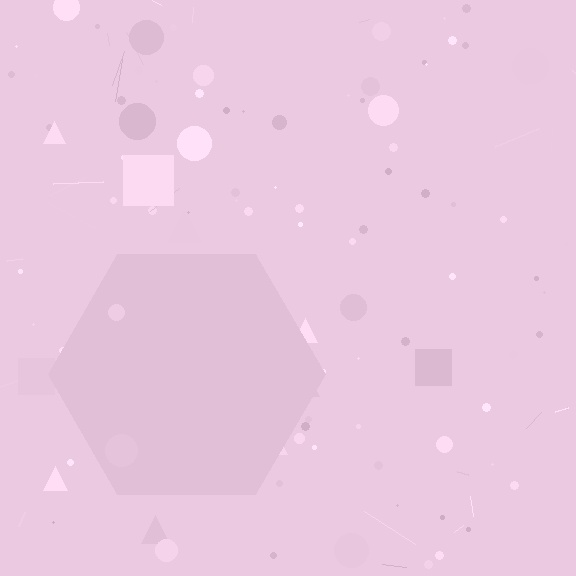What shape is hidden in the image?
A hexagon is hidden in the image.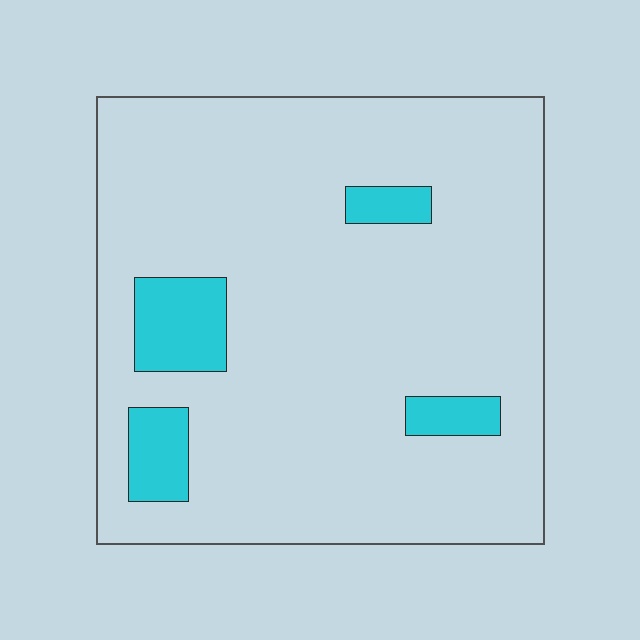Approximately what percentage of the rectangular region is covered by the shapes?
Approximately 10%.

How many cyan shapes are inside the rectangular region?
4.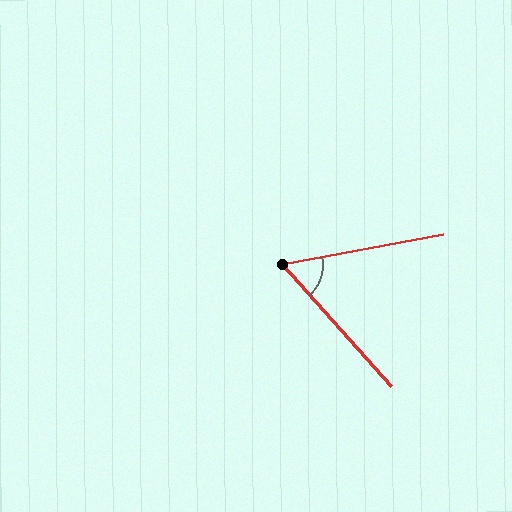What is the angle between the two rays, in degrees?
Approximately 59 degrees.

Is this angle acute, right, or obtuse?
It is acute.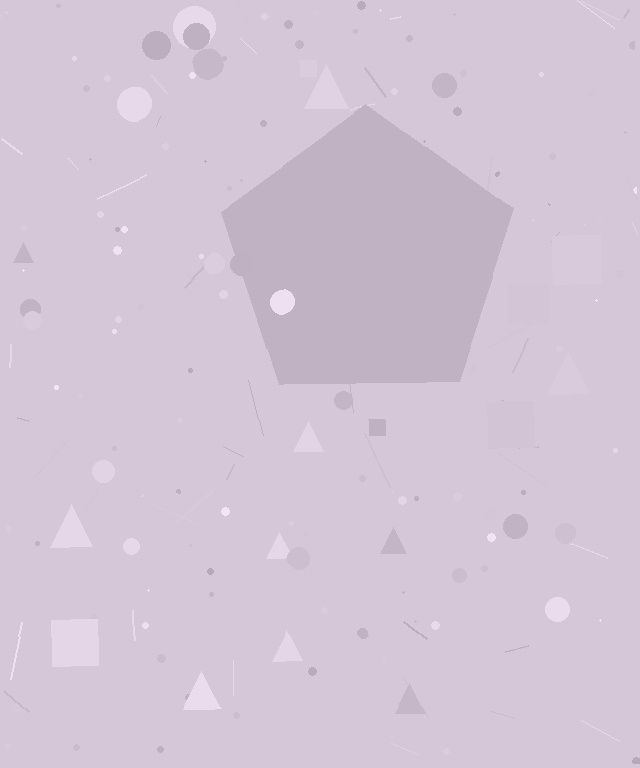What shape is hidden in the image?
A pentagon is hidden in the image.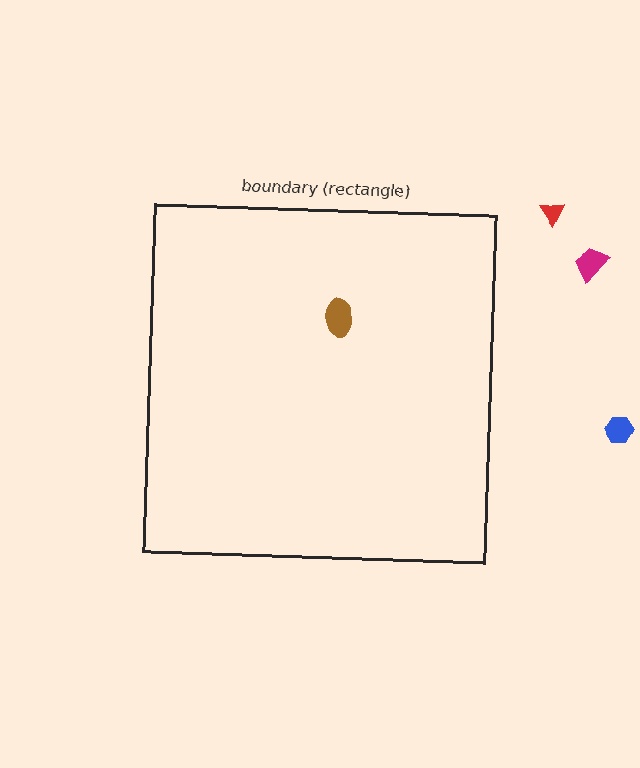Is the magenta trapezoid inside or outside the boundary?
Outside.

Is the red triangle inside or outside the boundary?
Outside.